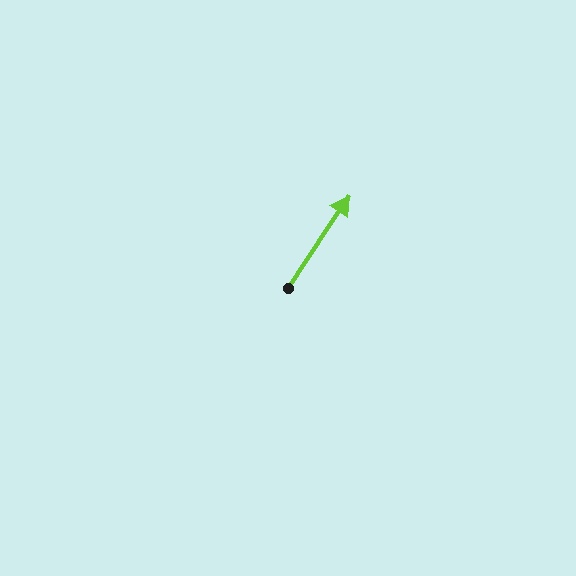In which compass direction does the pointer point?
Northeast.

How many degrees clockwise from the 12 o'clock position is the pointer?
Approximately 34 degrees.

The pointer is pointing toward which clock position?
Roughly 1 o'clock.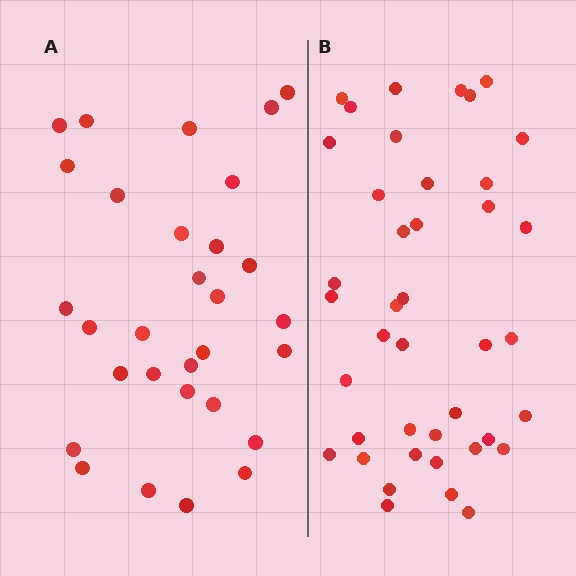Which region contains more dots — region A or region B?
Region B (the right region) has more dots.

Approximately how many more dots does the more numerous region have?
Region B has roughly 12 or so more dots than region A.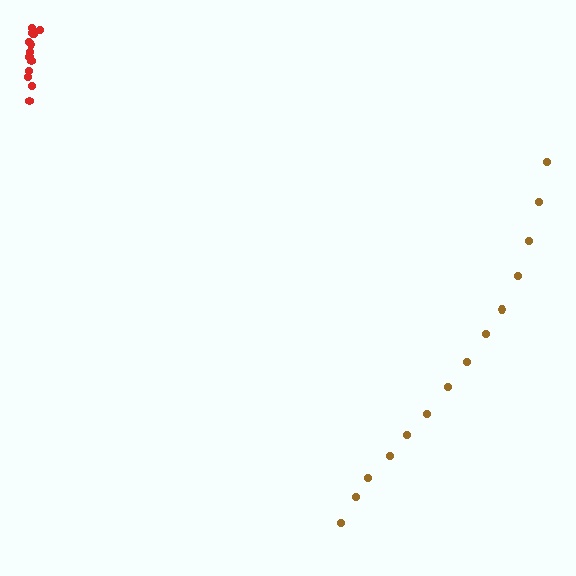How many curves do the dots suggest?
There are 2 distinct paths.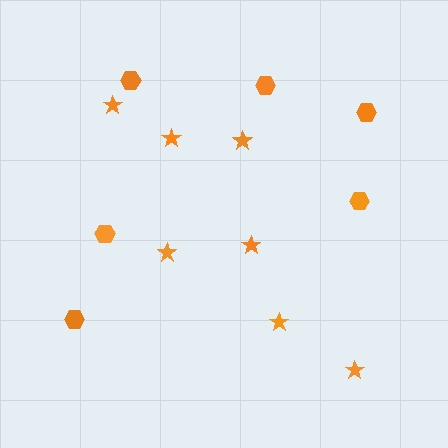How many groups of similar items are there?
There are 2 groups: one group of stars (7) and one group of hexagons (6).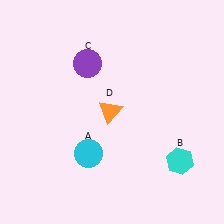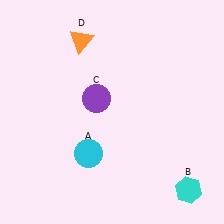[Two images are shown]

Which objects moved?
The objects that moved are: the cyan hexagon (B), the purple circle (C), the orange triangle (D).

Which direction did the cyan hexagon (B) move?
The cyan hexagon (B) moved down.